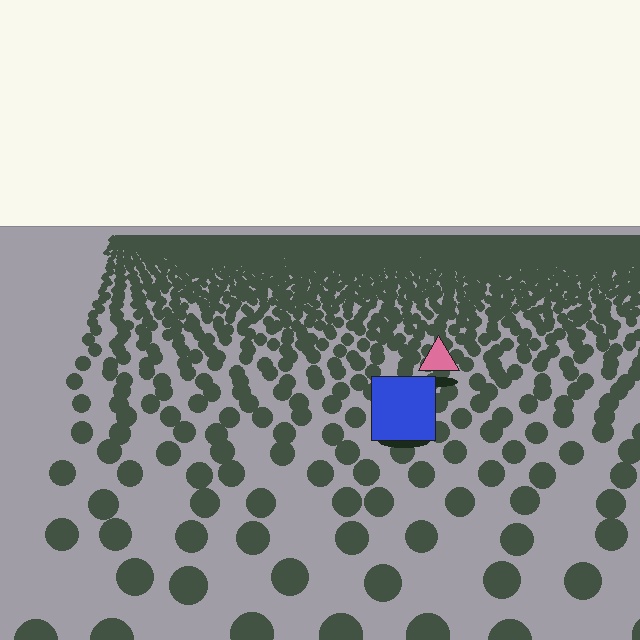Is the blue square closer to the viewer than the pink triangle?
Yes. The blue square is closer — you can tell from the texture gradient: the ground texture is coarser near it.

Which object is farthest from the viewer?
The pink triangle is farthest from the viewer. It appears smaller and the ground texture around it is denser.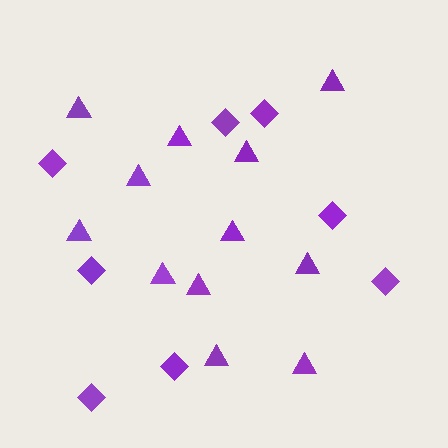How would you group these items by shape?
There are 2 groups: one group of triangles (12) and one group of diamonds (8).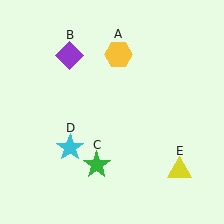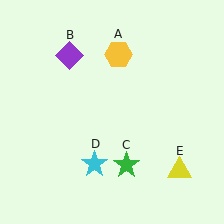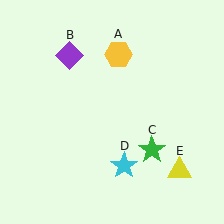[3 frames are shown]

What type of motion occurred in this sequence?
The green star (object C), cyan star (object D) rotated counterclockwise around the center of the scene.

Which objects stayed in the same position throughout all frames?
Yellow hexagon (object A) and purple diamond (object B) and yellow triangle (object E) remained stationary.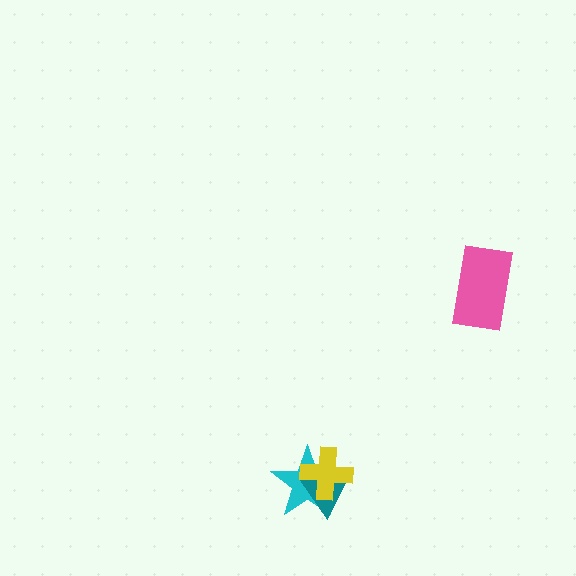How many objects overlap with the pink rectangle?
0 objects overlap with the pink rectangle.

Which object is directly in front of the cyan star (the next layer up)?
The teal triangle is directly in front of the cyan star.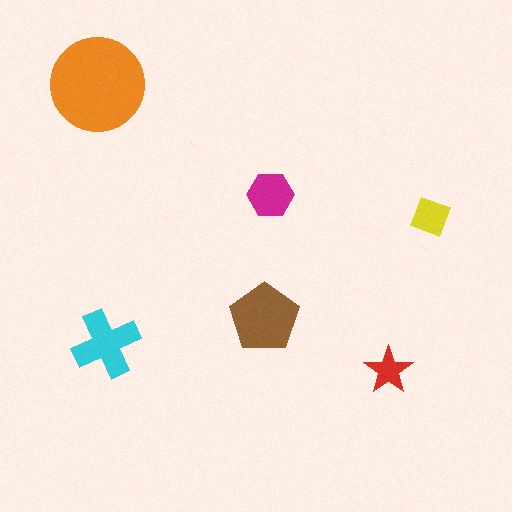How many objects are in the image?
There are 6 objects in the image.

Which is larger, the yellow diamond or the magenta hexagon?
The magenta hexagon.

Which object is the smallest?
The red star.